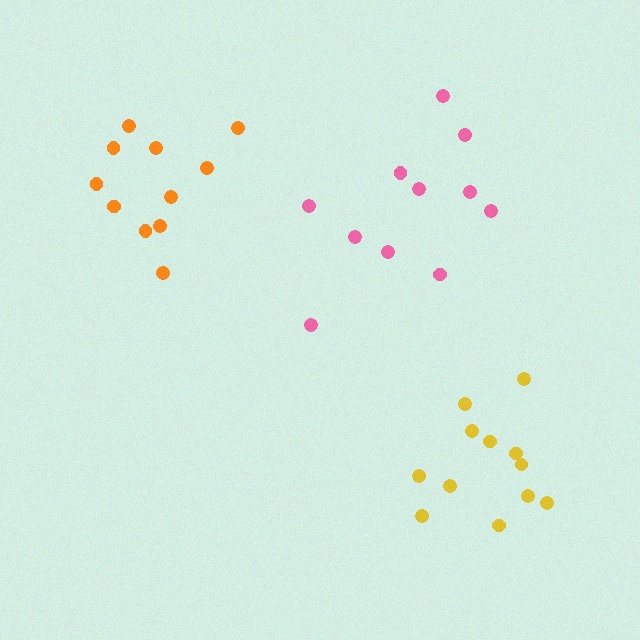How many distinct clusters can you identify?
There are 3 distinct clusters.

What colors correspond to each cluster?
The clusters are colored: orange, yellow, pink.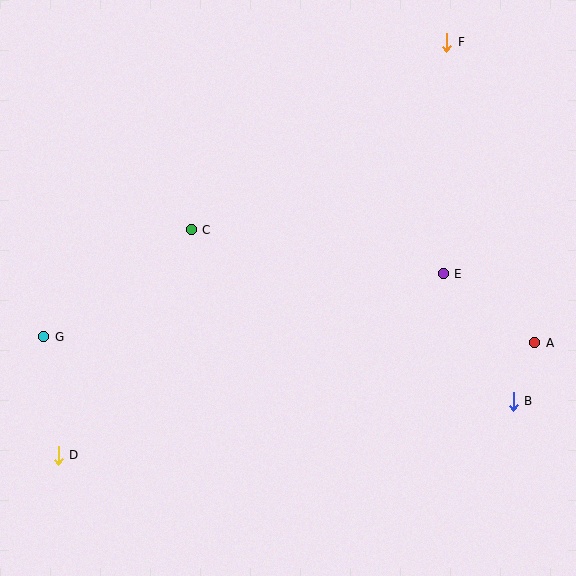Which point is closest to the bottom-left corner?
Point D is closest to the bottom-left corner.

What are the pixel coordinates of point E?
Point E is at (443, 274).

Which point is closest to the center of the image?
Point C at (191, 230) is closest to the center.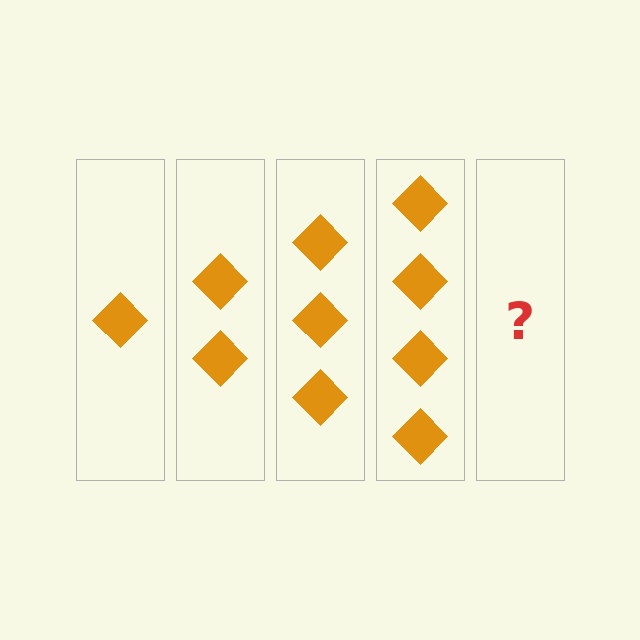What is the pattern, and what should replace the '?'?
The pattern is that each step adds one more diamond. The '?' should be 5 diamonds.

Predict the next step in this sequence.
The next step is 5 diamonds.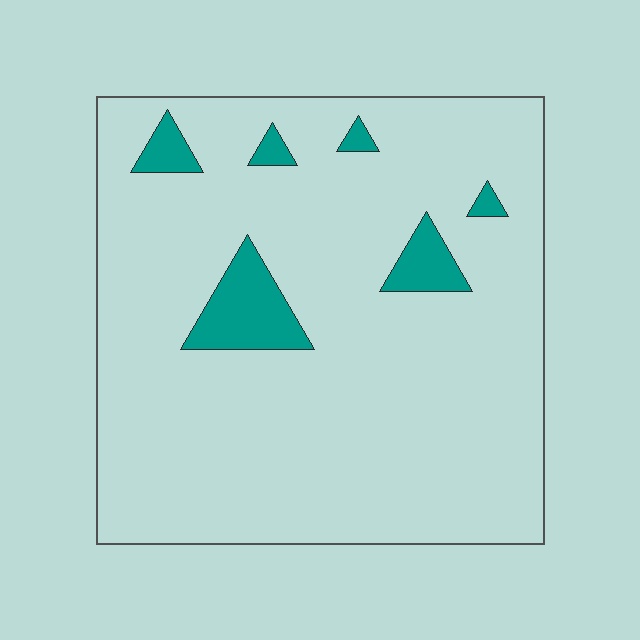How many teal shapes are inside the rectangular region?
6.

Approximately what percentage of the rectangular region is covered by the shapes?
Approximately 10%.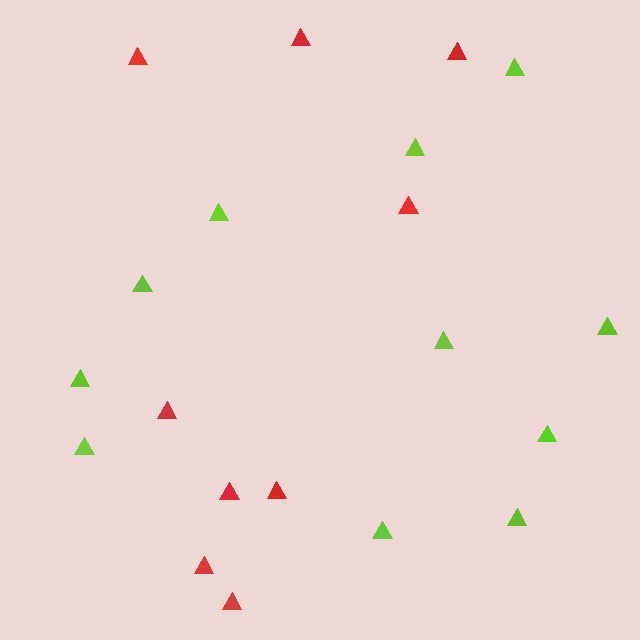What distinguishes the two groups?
There are 2 groups: one group of red triangles (9) and one group of lime triangles (11).